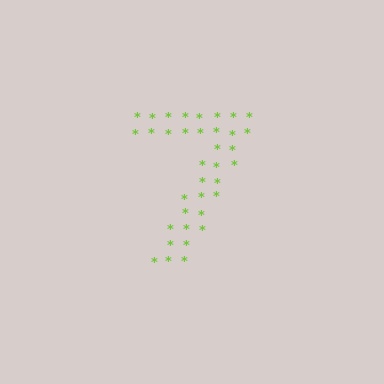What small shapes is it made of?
It is made of small asterisks.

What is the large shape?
The large shape is the digit 7.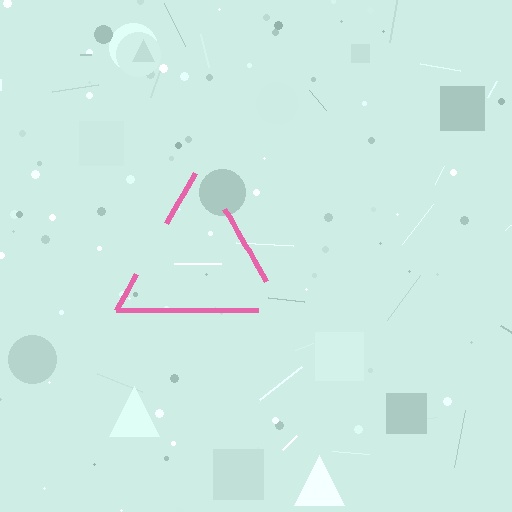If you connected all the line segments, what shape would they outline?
They would outline a triangle.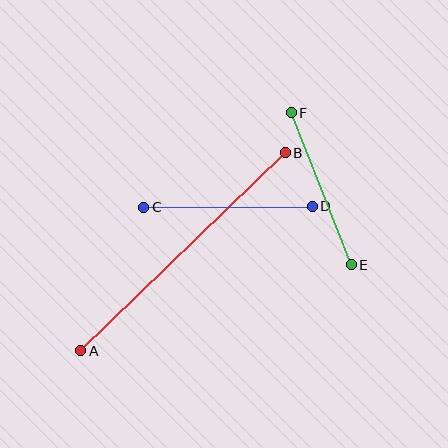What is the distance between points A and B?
The distance is approximately 285 pixels.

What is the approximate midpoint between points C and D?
The midpoint is at approximately (228, 207) pixels.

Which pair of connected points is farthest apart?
Points A and B are farthest apart.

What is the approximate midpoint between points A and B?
The midpoint is at approximately (183, 252) pixels.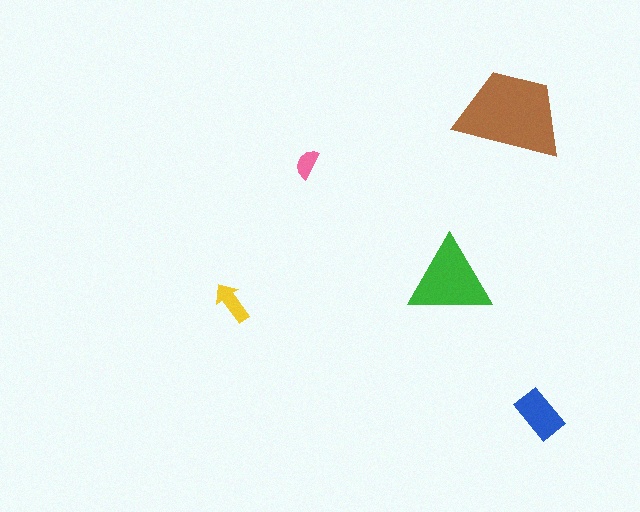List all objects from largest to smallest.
The brown trapezoid, the green triangle, the blue rectangle, the yellow arrow, the pink semicircle.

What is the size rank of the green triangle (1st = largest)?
2nd.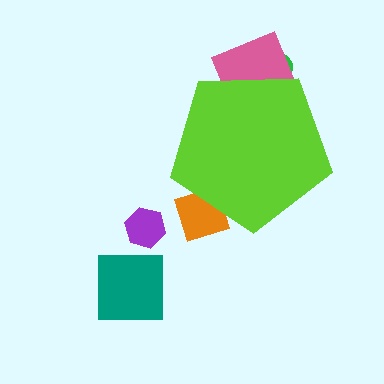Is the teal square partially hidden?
No, the teal square is fully visible.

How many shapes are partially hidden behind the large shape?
3 shapes are partially hidden.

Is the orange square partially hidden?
Yes, the orange square is partially hidden behind the lime pentagon.